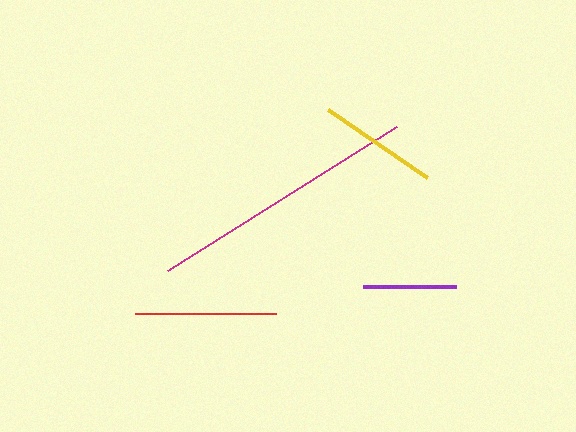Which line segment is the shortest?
The purple line is the shortest at approximately 93 pixels.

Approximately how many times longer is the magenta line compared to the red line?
The magenta line is approximately 1.9 times the length of the red line.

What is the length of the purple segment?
The purple segment is approximately 93 pixels long.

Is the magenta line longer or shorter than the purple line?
The magenta line is longer than the purple line.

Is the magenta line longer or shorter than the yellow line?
The magenta line is longer than the yellow line.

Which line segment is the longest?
The magenta line is the longest at approximately 270 pixels.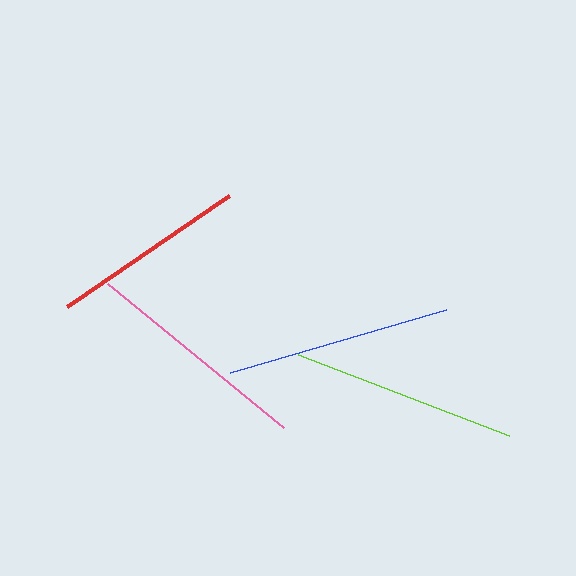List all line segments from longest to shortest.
From longest to shortest: pink, lime, blue, red.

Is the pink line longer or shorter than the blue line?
The pink line is longer than the blue line.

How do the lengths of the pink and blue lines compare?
The pink and blue lines are approximately the same length.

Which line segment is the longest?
The pink line is the longest at approximately 227 pixels.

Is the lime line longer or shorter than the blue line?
The lime line is longer than the blue line.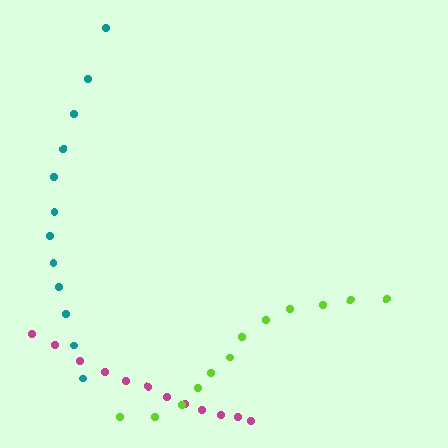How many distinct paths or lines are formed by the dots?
There are 3 distinct paths.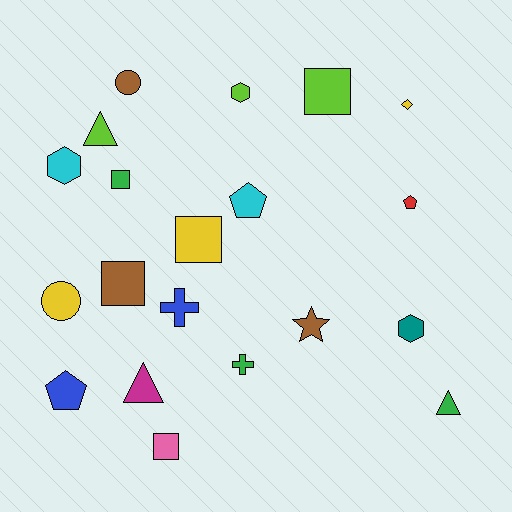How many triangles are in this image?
There are 3 triangles.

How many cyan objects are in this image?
There are 2 cyan objects.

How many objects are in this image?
There are 20 objects.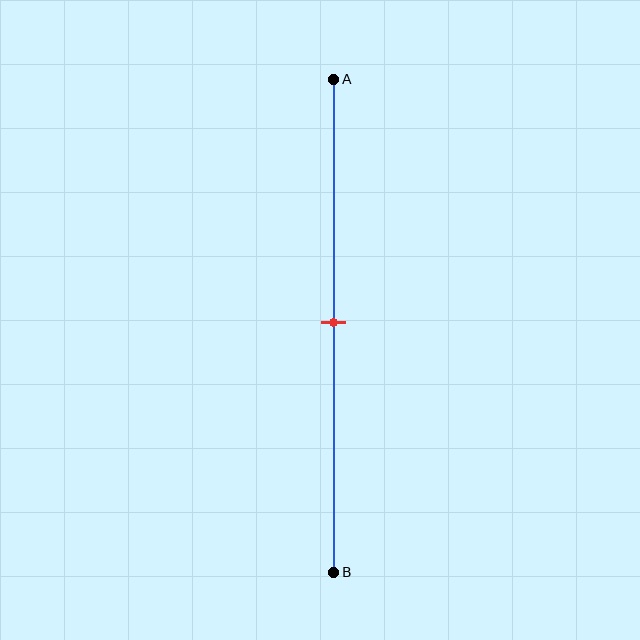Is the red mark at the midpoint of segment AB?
Yes, the mark is approximately at the midpoint.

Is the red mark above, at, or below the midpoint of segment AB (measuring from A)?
The red mark is approximately at the midpoint of segment AB.